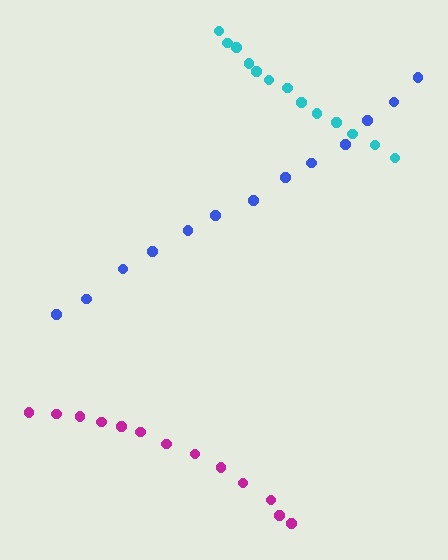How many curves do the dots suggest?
There are 3 distinct paths.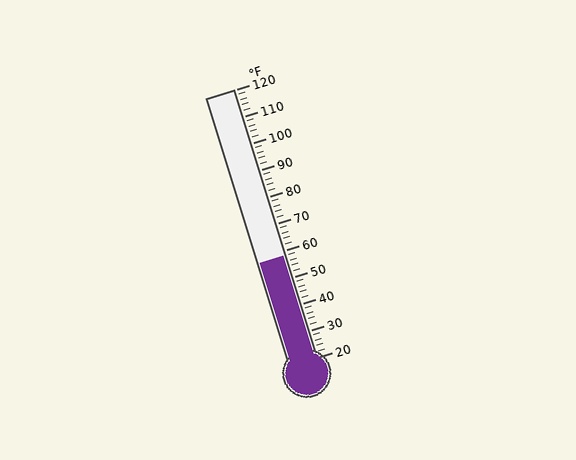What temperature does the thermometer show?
The thermometer shows approximately 58°F.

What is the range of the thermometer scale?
The thermometer scale ranges from 20°F to 120°F.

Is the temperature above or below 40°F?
The temperature is above 40°F.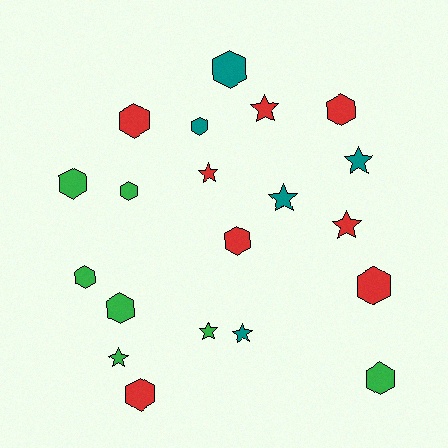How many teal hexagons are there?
There are 2 teal hexagons.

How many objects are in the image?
There are 20 objects.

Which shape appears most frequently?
Hexagon, with 12 objects.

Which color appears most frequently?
Red, with 8 objects.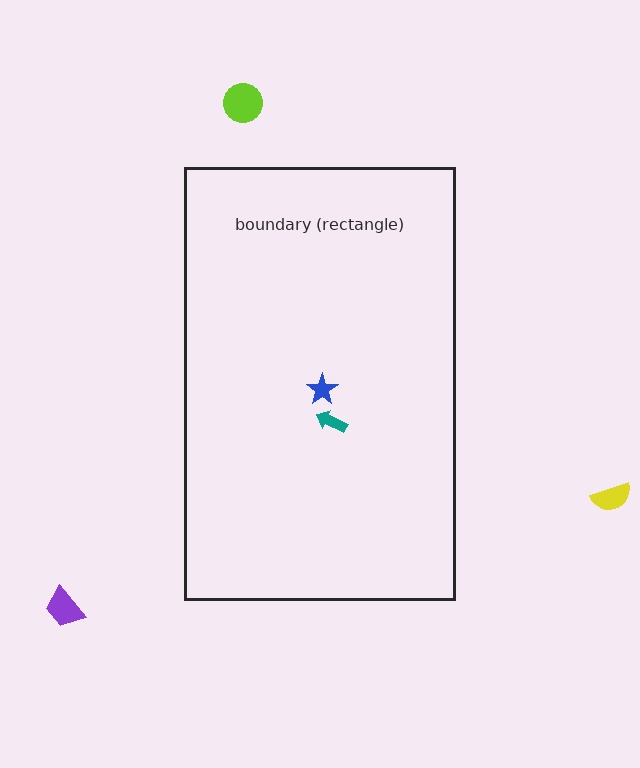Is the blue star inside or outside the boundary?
Inside.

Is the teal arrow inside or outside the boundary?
Inside.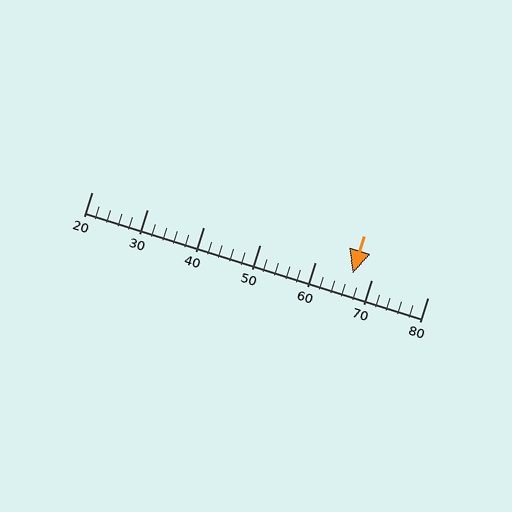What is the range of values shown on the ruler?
The ruler shows values from 20 to 80.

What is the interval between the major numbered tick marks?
The major tick marks are spaced 10 units apart.